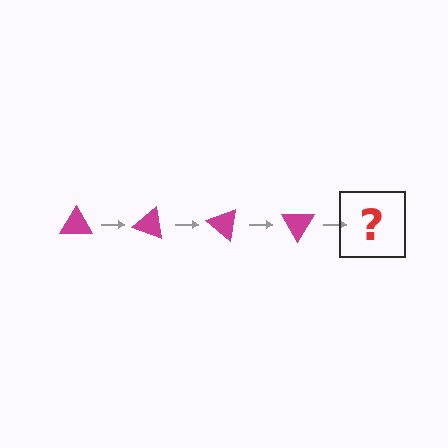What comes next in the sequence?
The next element should be a magenta triangle rotated 80 degrees.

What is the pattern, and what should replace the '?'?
The pattern is that the triangle rotates 20 degrees each step. The '?' should be a magenta triangle rotated 80 degrees.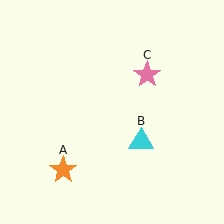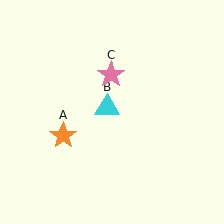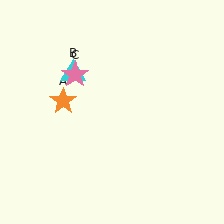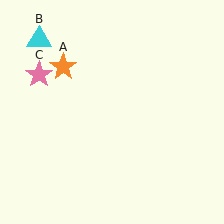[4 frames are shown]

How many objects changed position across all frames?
3 objects changed position: orange star (object A), cyan triangle (object B), pink star (object C).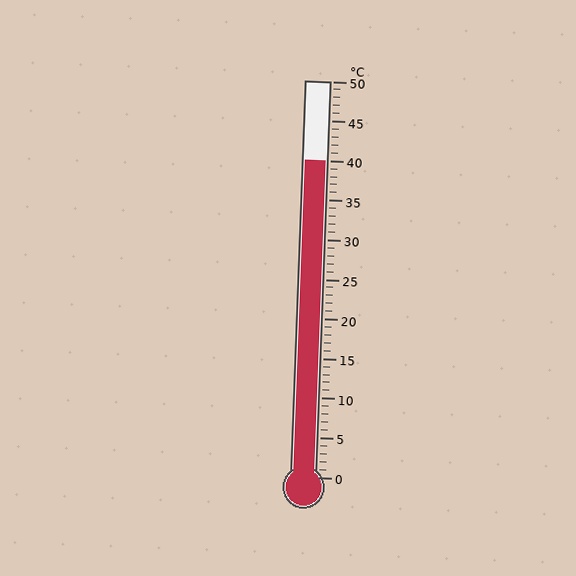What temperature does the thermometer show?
The thermometer shows approximately 40°C.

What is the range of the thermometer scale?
The thermometer scale ranges from 0°C to 50°C.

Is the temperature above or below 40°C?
The temperature is at 40°C.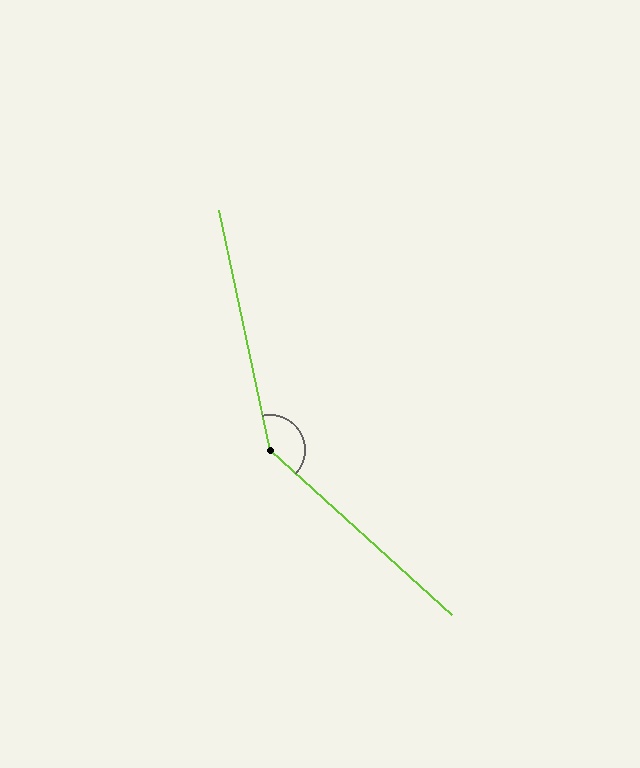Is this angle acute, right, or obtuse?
It is obtuse.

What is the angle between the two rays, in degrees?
Approximately 144 degrees.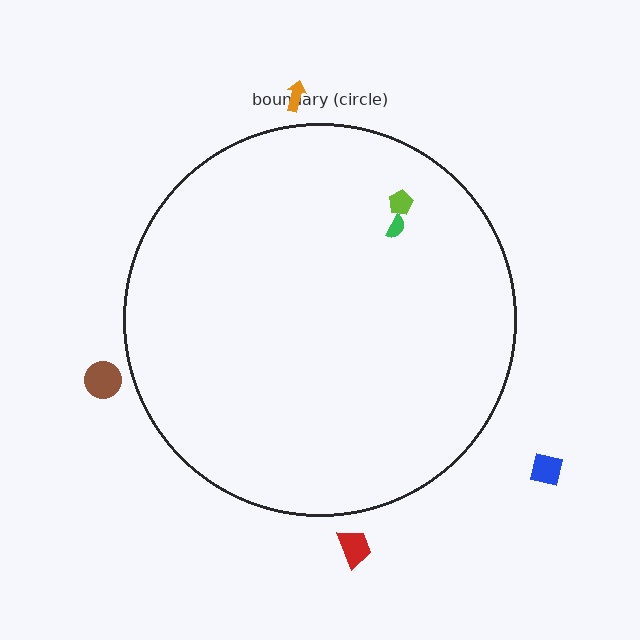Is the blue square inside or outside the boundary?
Outside.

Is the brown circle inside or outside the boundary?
Outside.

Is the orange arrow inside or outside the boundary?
Outside.